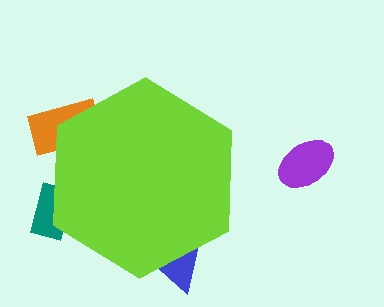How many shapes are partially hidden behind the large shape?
3 shapes are partially hidden.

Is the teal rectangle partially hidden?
Yes, the teal rectangle is partially hidden behind the lime hexagon.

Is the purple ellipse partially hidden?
No, the purple ellipse is fully visible.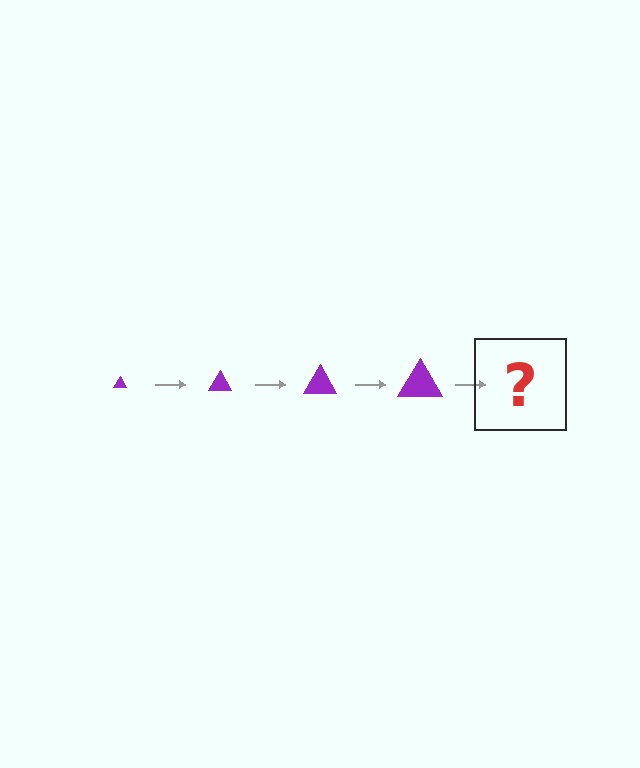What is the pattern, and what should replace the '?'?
The pattern is that the triangle gets progressively larger each step. The '?' should be a purple triangle, larger than the previous one.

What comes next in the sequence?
The next element should be a purple triangle, larger than the previous one.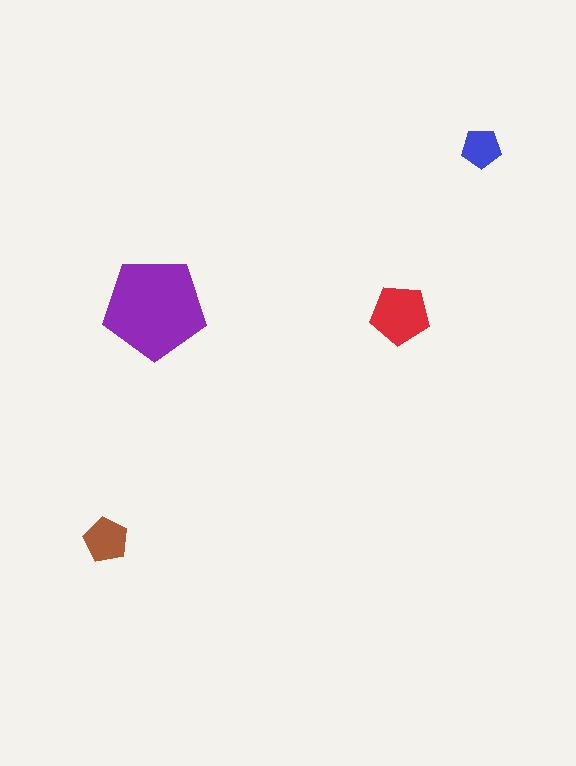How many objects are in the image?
There are 4 objects in the image.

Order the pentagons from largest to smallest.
the purple one, the red one, the brown one, the blue one.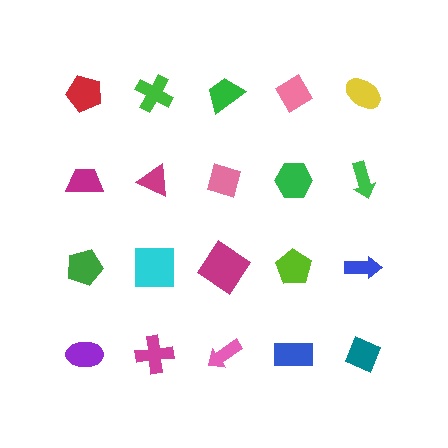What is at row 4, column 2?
A magenta cross.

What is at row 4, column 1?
A purple ellipse.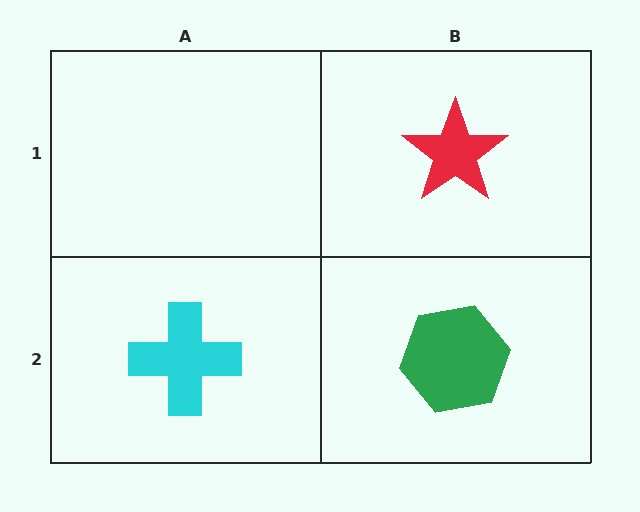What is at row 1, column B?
A red star.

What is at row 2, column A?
A cyan cross.